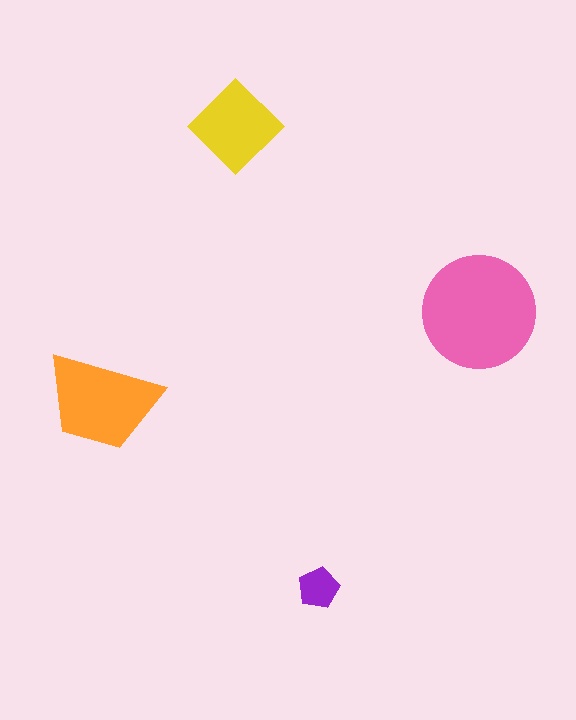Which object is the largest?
The pink circle.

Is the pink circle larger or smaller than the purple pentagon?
Larger.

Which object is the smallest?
The purple pentagon.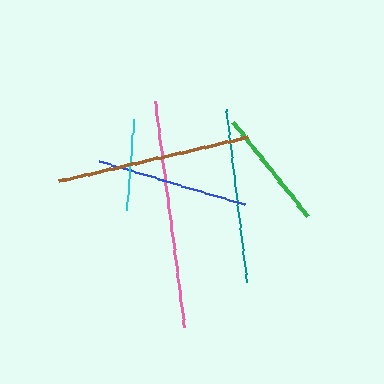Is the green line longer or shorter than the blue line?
The blue line is longer than the green line.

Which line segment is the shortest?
The cyan line is the shortest at approximately 91 pixels.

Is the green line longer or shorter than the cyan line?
The green line is longer than the cyan line.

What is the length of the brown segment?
The brown segment is approximately 194 pixels long.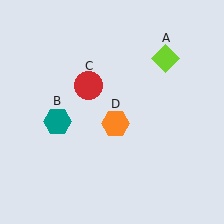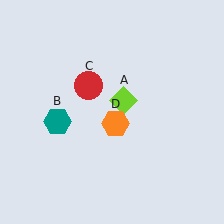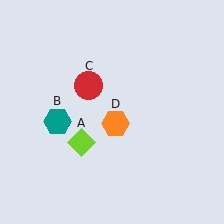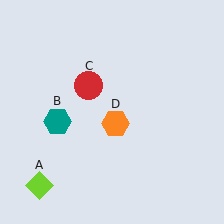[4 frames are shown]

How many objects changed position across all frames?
1 object changed position: lime diamond (object A).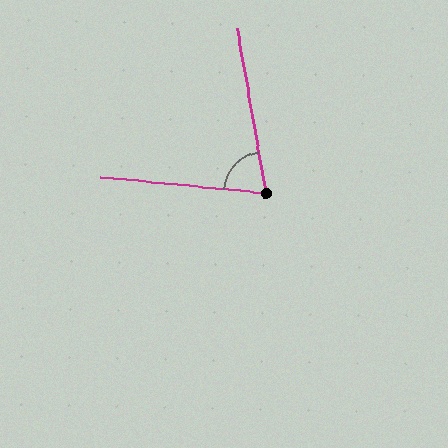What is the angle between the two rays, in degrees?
Approximately 75 degrees.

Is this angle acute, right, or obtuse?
It is acute.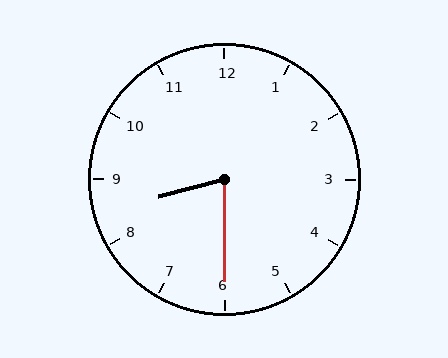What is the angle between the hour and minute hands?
Approximately 75 degrees.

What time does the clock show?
8:30.